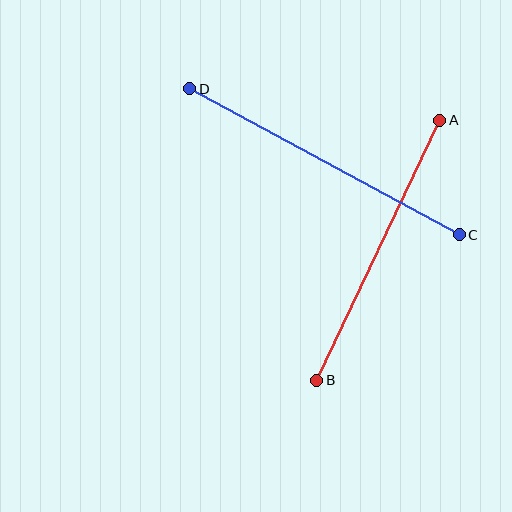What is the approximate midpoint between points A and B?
The midpoint is at approximately (378, 250) pixels.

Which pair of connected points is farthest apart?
Points C and D are farthest apart.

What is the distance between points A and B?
The distance is approximately 288 pixels.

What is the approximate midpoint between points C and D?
The midpoint is at approximately (324, 162) pixels.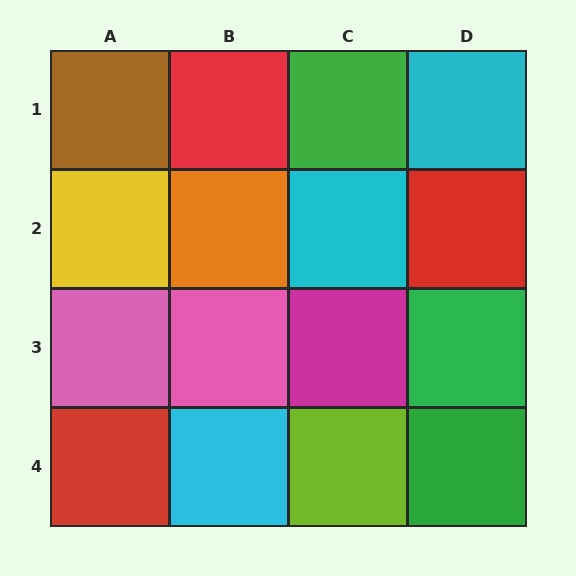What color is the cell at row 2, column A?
Yellow.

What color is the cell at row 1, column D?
Cyan.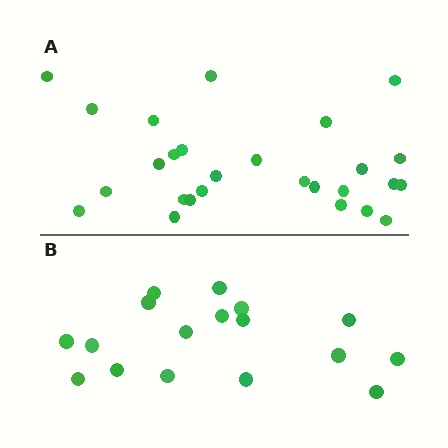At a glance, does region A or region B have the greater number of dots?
Region A (the top region) has more dots.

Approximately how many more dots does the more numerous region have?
Region A has roughly 10 or so more dots than region B.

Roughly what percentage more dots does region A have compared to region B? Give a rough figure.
About 60% more.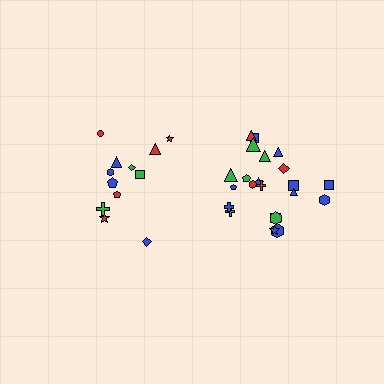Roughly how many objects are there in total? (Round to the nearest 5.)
Roughly 35 objects in total.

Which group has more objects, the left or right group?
The right group.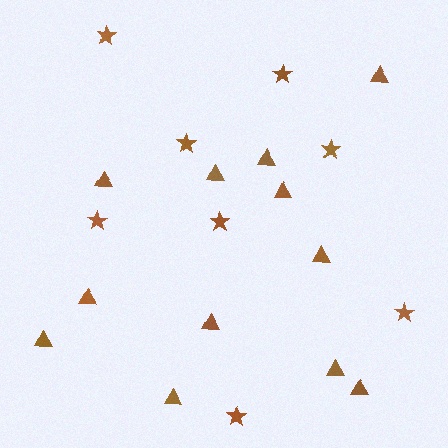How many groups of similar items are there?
There are 2 groups: one group of stars (8) and one group of triangles (12).